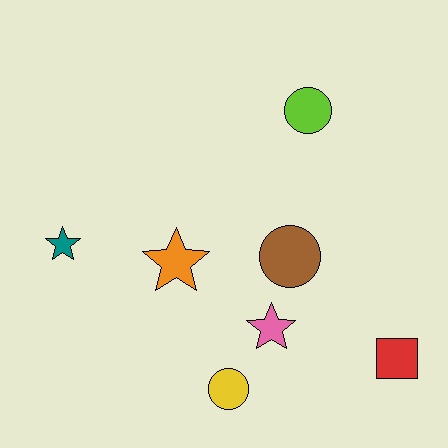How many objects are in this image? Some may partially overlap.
There are 7 objects.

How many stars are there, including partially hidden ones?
There are 3 stars.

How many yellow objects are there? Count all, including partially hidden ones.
There is 1 yellow object.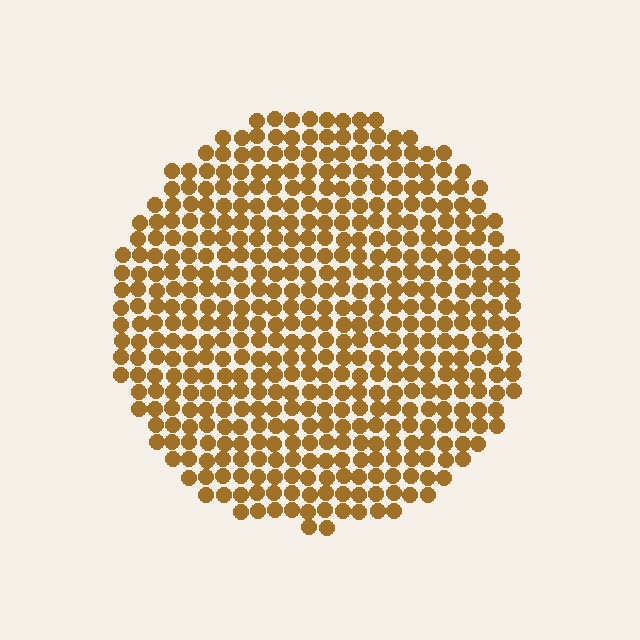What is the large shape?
The large shape is a circle.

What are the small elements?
The small elements are circles.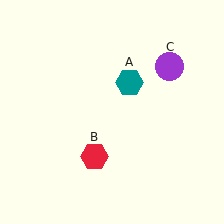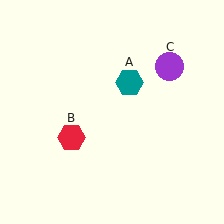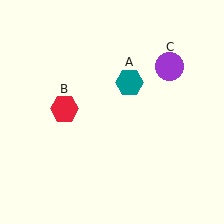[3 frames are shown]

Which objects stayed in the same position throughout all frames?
Teal hexagon (object A) and purple circle (object C) remained stationary.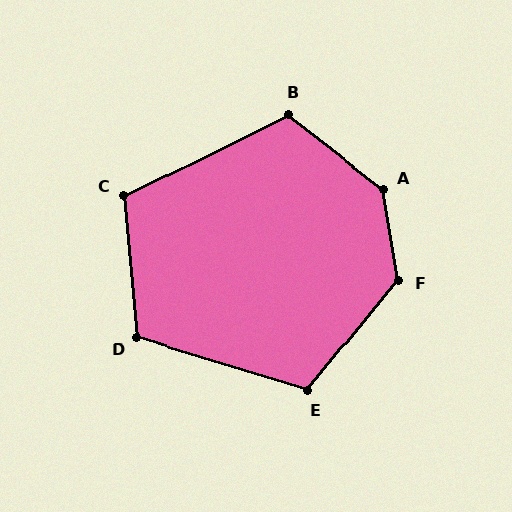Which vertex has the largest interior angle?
A, at approximately 137 degrees.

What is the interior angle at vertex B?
Approximately 116 degrees (obtuse).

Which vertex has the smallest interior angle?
C, at approximately 111 degrees.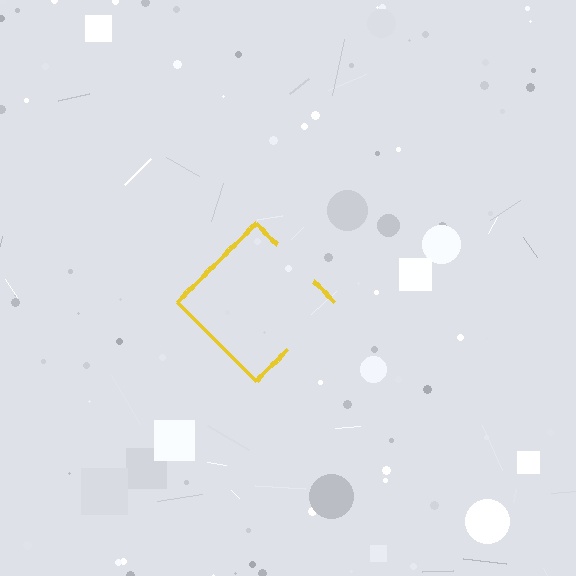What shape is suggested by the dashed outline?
The dashed outline suggests a diamond.